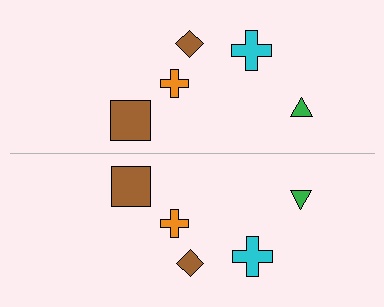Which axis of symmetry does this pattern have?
The pattern has a horizontal axis of symmetry running through the center of the image.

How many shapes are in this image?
There are 10 shapes in this image.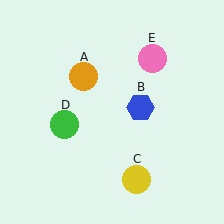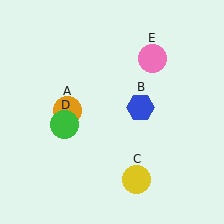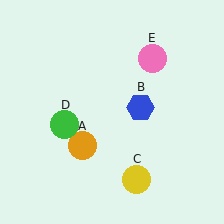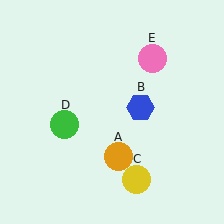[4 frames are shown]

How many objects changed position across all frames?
1 object changed position: orange circle (object A).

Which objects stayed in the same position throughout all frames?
Blue hexagon (object B) and yellow circle (object C) and green circle (object D) and pink circle (object E) remained stationary.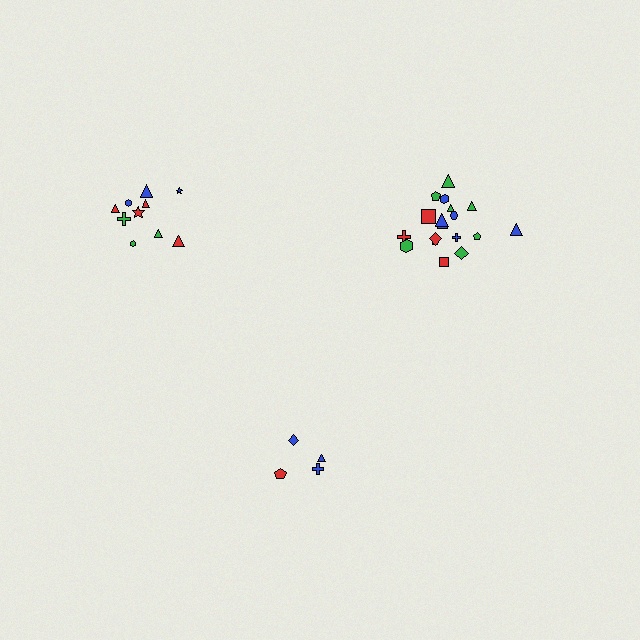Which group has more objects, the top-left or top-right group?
The top-right group.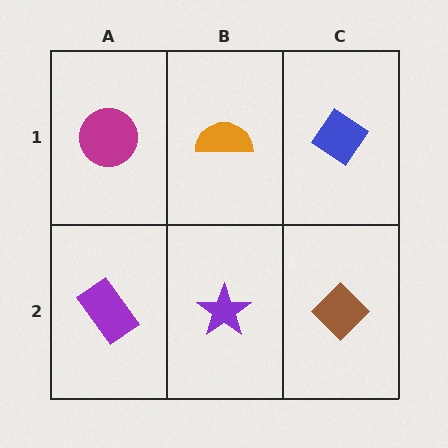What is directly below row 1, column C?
A brown diamond.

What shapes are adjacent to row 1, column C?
A brown diamond (row 2, column C), an orange semicircle (row 1, column B).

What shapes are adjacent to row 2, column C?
A blue diamond (row 1, column C), a purple star (row 2, column B).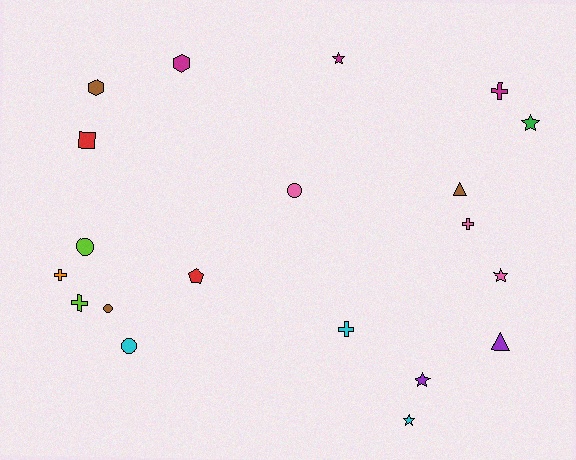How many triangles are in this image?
There are 2 triangles.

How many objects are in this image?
There are 20 objects.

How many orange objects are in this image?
There is 1 orange object.